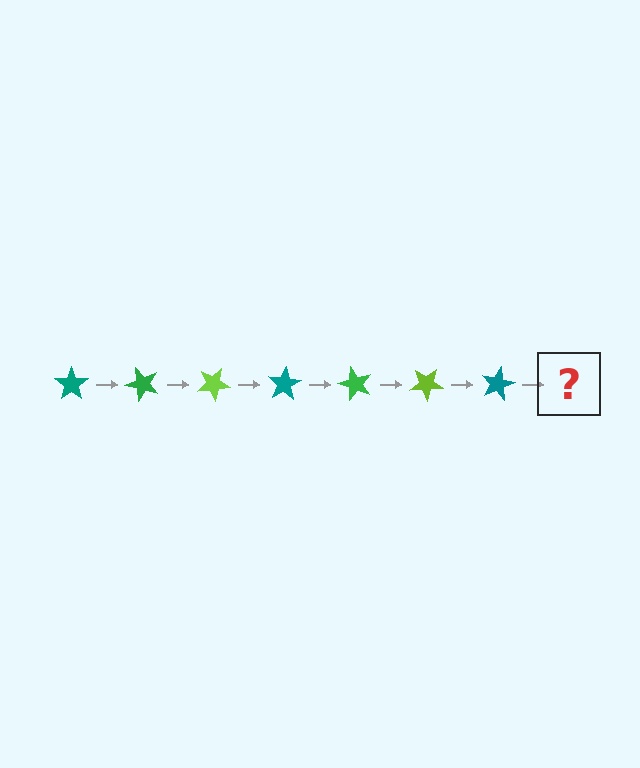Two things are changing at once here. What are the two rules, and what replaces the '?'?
The two rules are that it rotates 50 degrees each step and the color cycles through teal, green, and lime. The '?' should be a green star, rotated 350 degrees from the start.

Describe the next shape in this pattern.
It should be a green star, rotated 350 degrees from the start.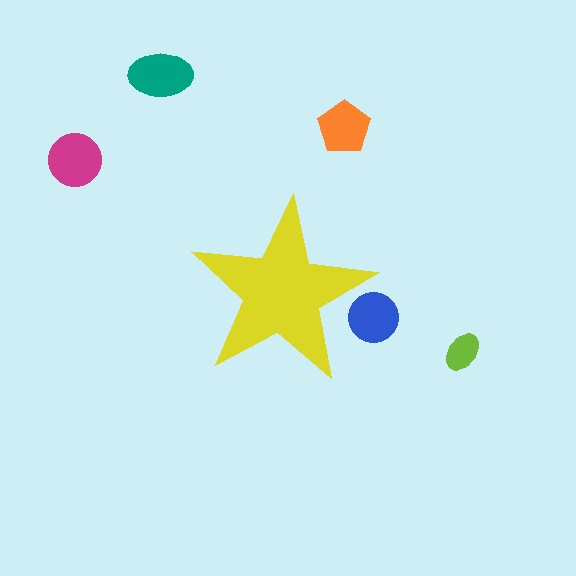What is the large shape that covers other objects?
A yellow star.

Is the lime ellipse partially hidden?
No, the lime ellipse is fully visible.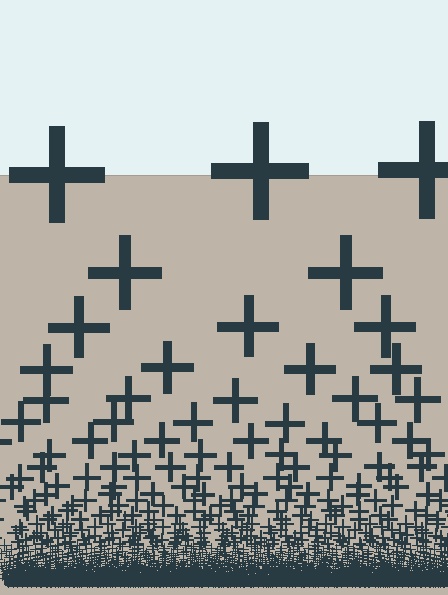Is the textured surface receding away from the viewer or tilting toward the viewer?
The surface appears to tilt toward the viewer. Texture elements get larger and sparser toward the top.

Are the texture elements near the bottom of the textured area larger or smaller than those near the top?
Smaller. The gradient is inverted — elements near the bottom are smaller and denser.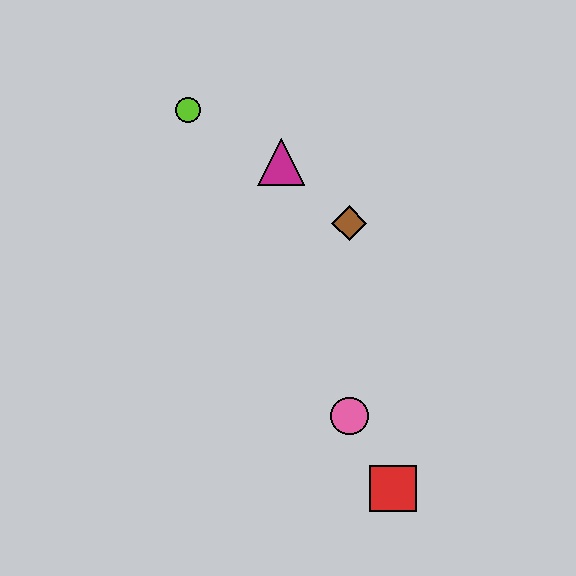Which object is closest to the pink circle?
The red square is closest to the pink circle.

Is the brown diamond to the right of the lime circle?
Yes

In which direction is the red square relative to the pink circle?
The red square is below the pink circle.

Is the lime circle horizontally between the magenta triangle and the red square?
No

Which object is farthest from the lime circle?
The red square is farthest from the lime circle.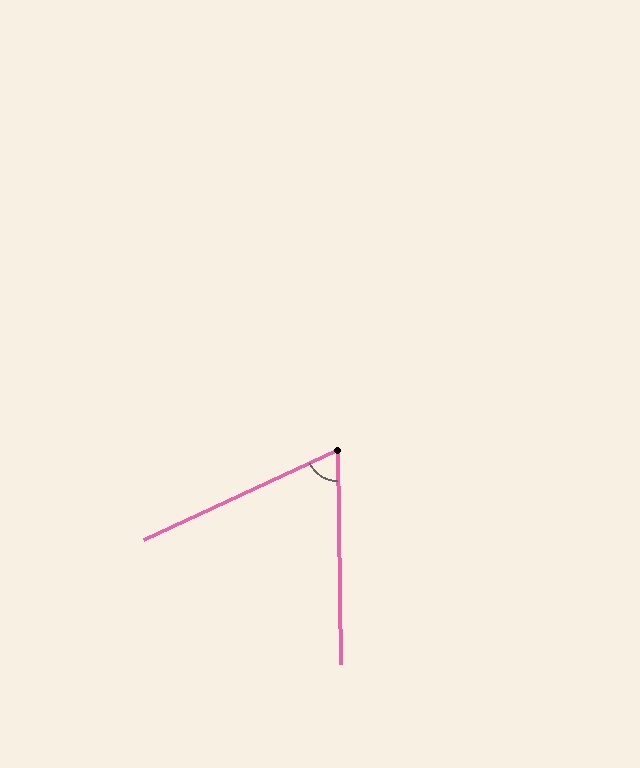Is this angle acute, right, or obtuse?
It is acute.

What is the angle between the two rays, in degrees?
Approximately 66 degrees.